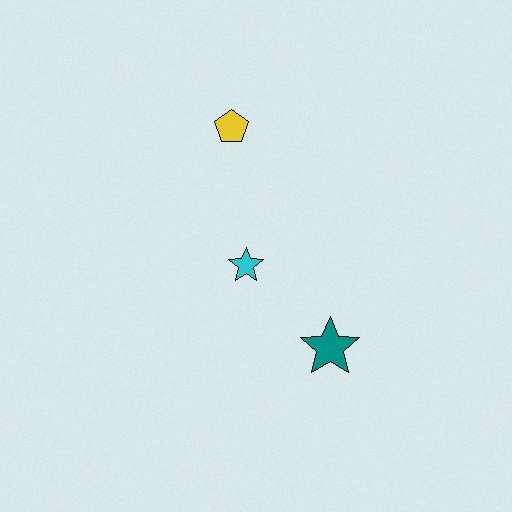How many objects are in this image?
There are 3 objects.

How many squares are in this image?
There are no squares.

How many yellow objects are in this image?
There is 1 yellow object.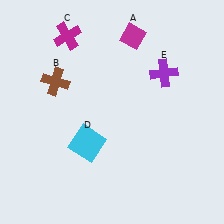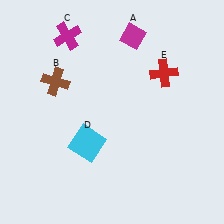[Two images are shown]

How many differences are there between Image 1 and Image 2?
There is 1 difference between the two images.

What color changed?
The cross (E) changed from purple in Image 1 to red in Image 2.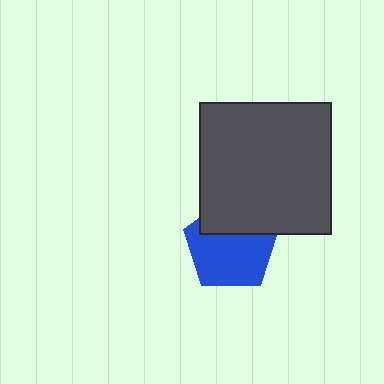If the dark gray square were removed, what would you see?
You would see the complete blue pentagon.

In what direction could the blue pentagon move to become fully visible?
The blue pentagon could move down. That would shift it out from behind the dark gray square entirely.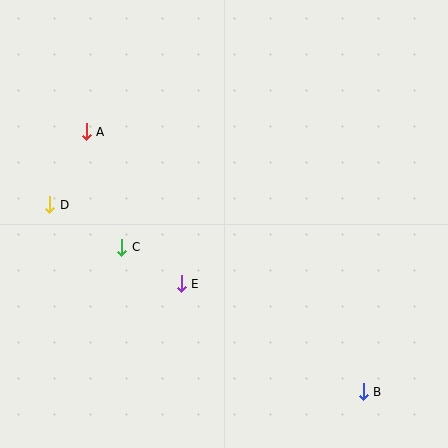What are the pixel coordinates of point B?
Point B is at (363, 392).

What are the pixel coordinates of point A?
Point A is at (86, 132).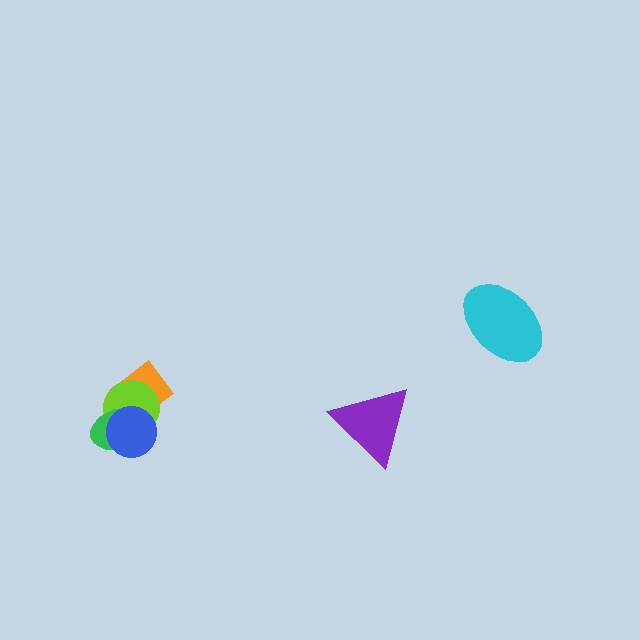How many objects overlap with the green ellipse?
3 objects overlap with the green ellipse.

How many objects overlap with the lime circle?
3 objects overlap with the lime circle.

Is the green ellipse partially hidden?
Yes, it is partially covered by another shape.